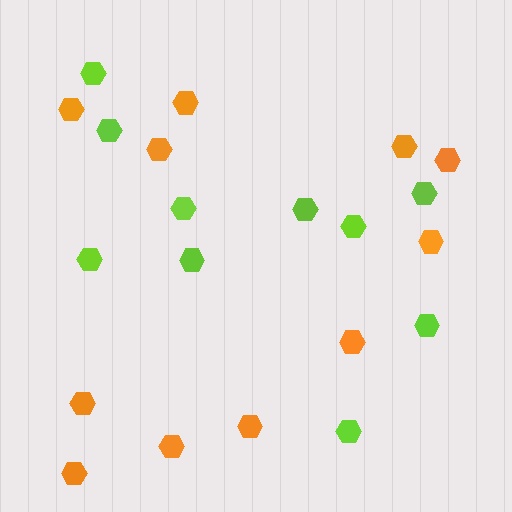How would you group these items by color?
There are 2 groups: one group of lime hexagons (10) and one group of orange hexagons (11).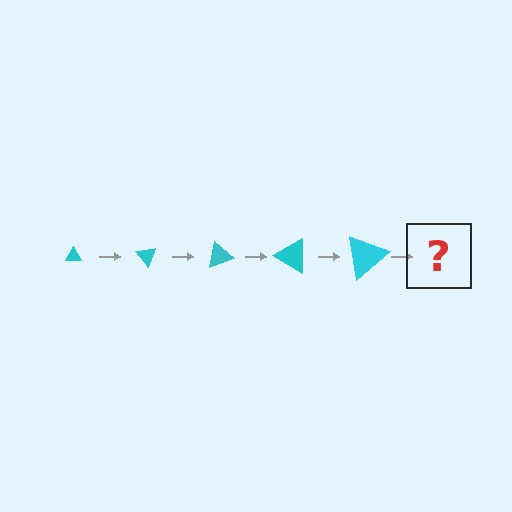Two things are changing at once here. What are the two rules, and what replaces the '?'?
The two rules are that the triangle grows larger each step and it rotates 50 degrees each step. The '?' should be a triangle, larger than the previous one and rotated 250 degrees from the start.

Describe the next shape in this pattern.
It should be a triangle, larger than the previous one and rotated 250 degrees from the start.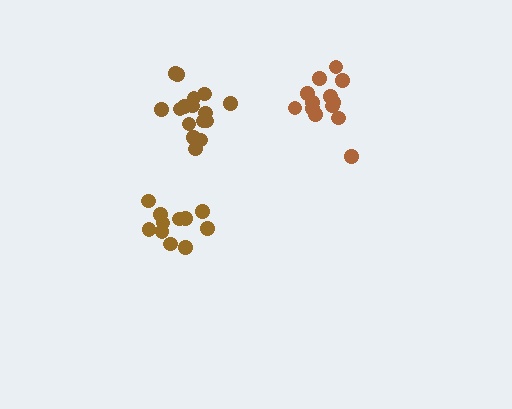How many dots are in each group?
Group 1: 16 dots, Group 2: 11 dots, Group 3: 13 dots (40 total).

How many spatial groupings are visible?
There are 3 spatial groupings.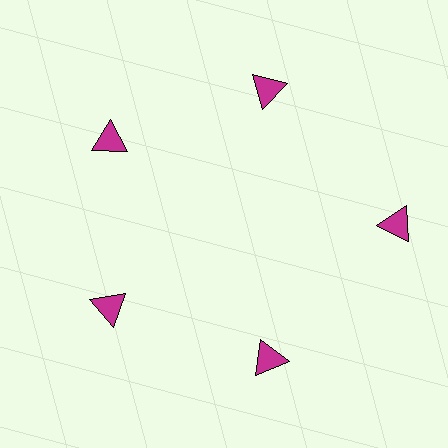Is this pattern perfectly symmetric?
No. The 5 magenta triangles are arranged in a ring, but one element near the 3 o'clock position is pushed outward from the center, breaking the 5-fold rotational symmetry.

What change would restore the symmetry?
The symmetry would be restored by moving it inward, back onto the ring so that all 5 triangles sit at equal angles and equal distance from the center.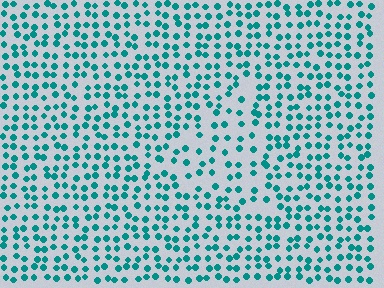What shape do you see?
I see a triangle.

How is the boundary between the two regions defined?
The boundary is defined by a change in element density (approximately 1.6x ratio). All elements are the same color, size, and shape.